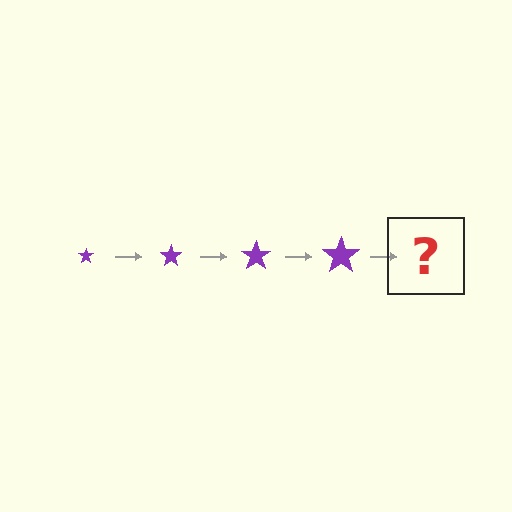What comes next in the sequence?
The next element should be a purple star, larger than the previous one.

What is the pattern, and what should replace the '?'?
The pattern is that the star gets progressively larger each step. The '?' should be a purple star, larger than the previous one.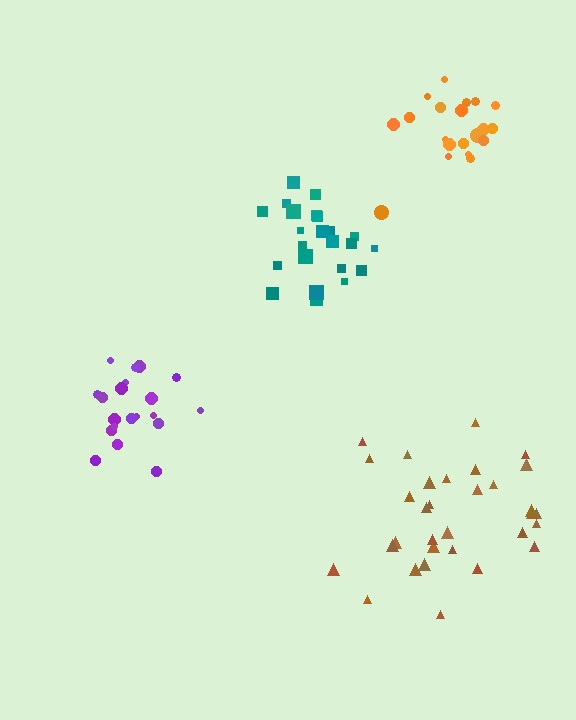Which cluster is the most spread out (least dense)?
Brown.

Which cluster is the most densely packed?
Purple.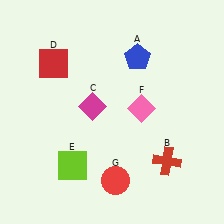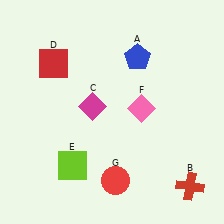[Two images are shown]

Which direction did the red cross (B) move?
The red cross (B) moved down.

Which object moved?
The red cross (B) moved down.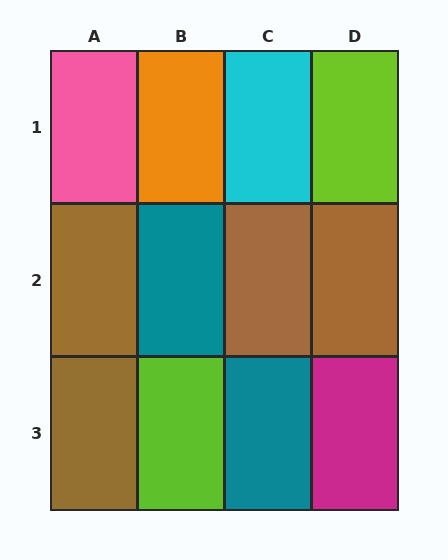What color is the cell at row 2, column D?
Brown.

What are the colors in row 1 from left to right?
Pink, orange, cyan, lime.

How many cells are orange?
1 cell is orange.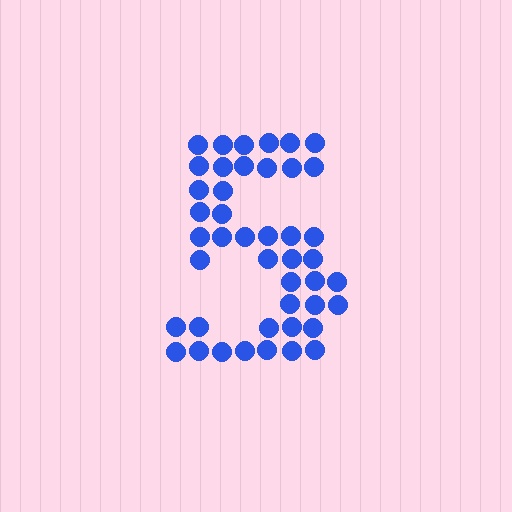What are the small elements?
The small elements are circles.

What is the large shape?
The large shape is the digit 5.